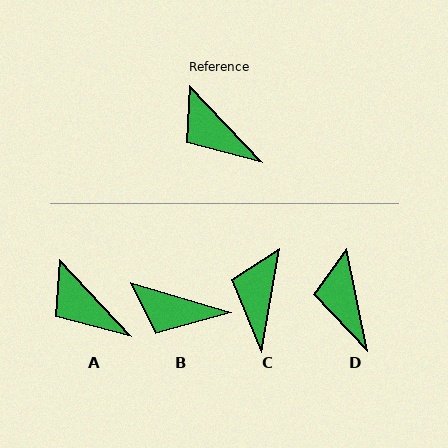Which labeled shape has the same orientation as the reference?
A.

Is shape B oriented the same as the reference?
No, it is off by about 30 degrees.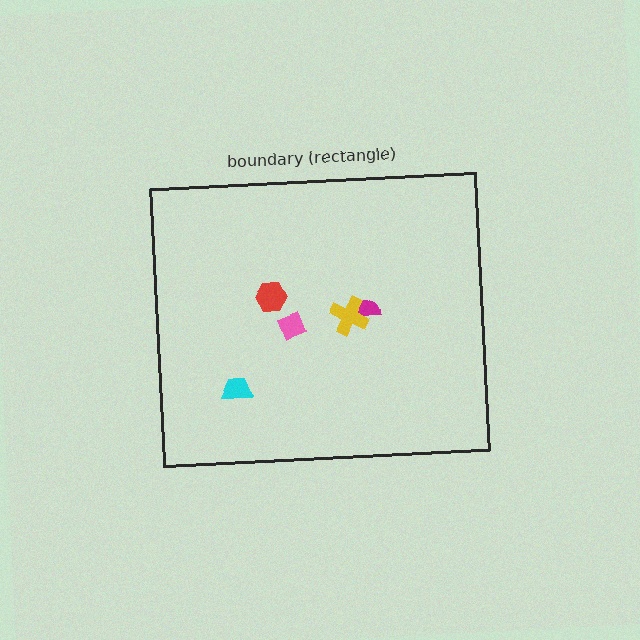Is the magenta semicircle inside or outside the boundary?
Inside.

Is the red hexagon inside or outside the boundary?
Inside.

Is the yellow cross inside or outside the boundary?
Inside.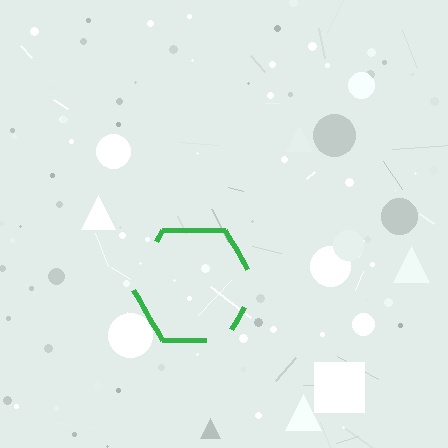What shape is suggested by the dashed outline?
The dashed outline suggests a hexagon.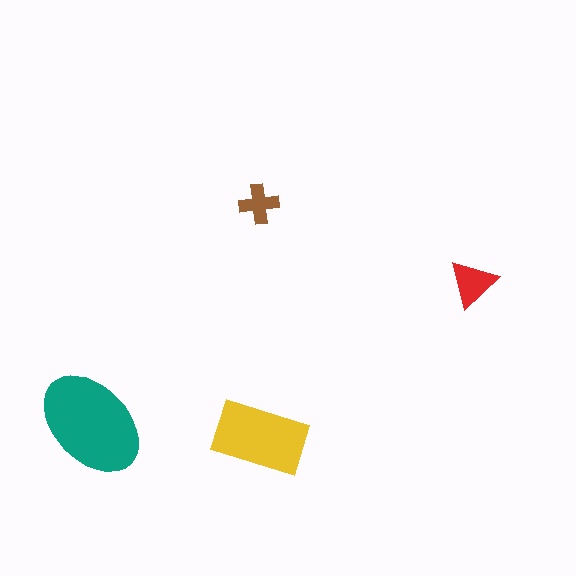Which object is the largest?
The teal ellipse.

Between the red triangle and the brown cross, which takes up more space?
The red triangle.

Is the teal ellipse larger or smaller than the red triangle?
Larger.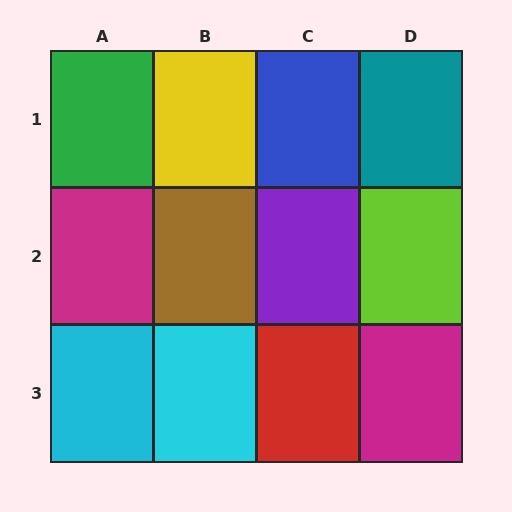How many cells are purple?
1 cell is purple.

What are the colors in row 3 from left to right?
Cyan, cyan, red, magenta.